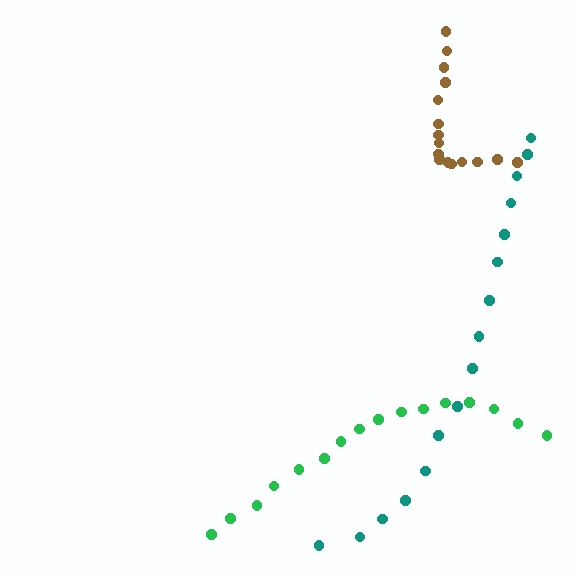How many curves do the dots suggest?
There are 3 distinct paths.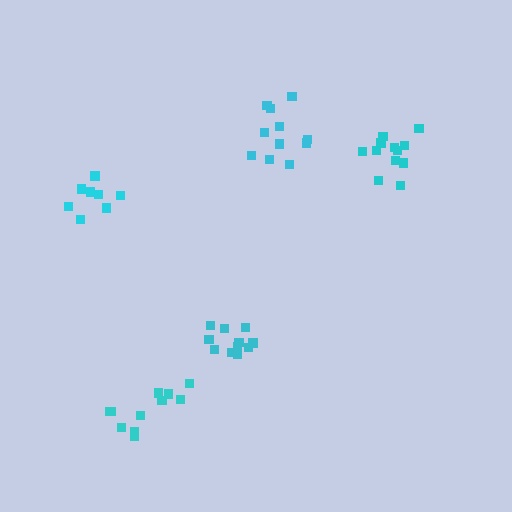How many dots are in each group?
Group 1: 11 dots, Group 2: 12 dots, Group 3: 8 dots, Group 4: 11 dots, Group 5: 11 dots (53 total).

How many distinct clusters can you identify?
There are 5 distinct clusters.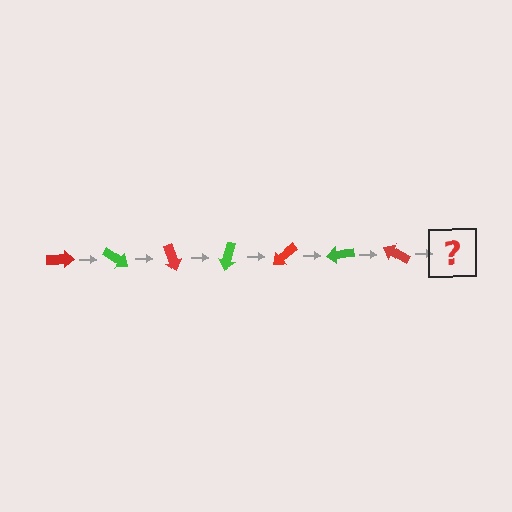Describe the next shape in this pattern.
It should be a green arrow, rotated 245 degrees from the start.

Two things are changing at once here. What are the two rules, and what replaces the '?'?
The two rules are that it rotates 35 degrees each step and the color cycles through red and green. The '?' should be a green arrow, rotated 245 degrees from the start.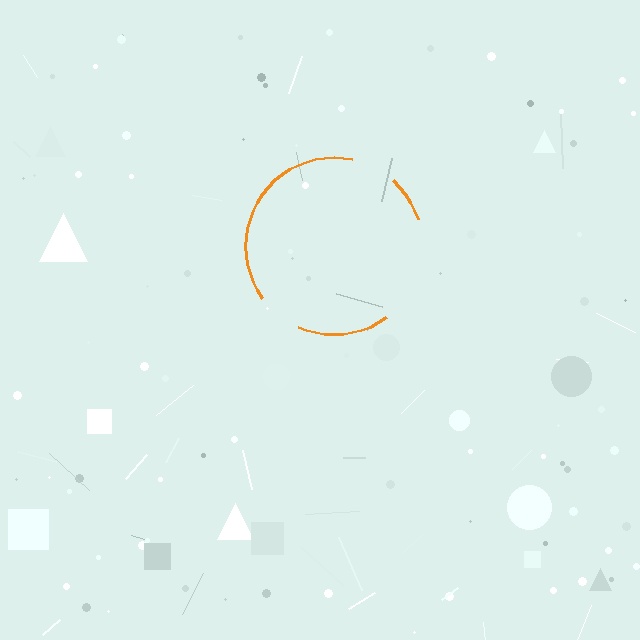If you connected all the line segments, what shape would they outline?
They would outline a circle.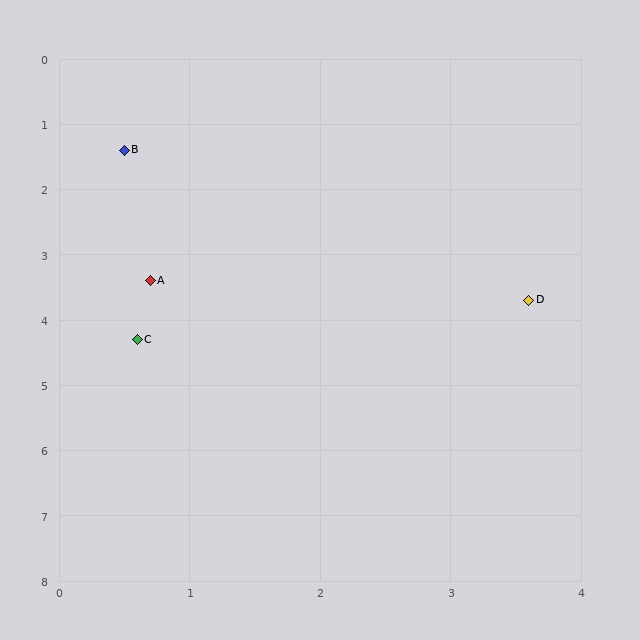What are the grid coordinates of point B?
Point B is at approximately (0.5, 1.4).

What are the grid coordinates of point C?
Point C is at approximately (0.6, 4.3).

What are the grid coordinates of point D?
Point D is at approximately (3.6, 3.7).